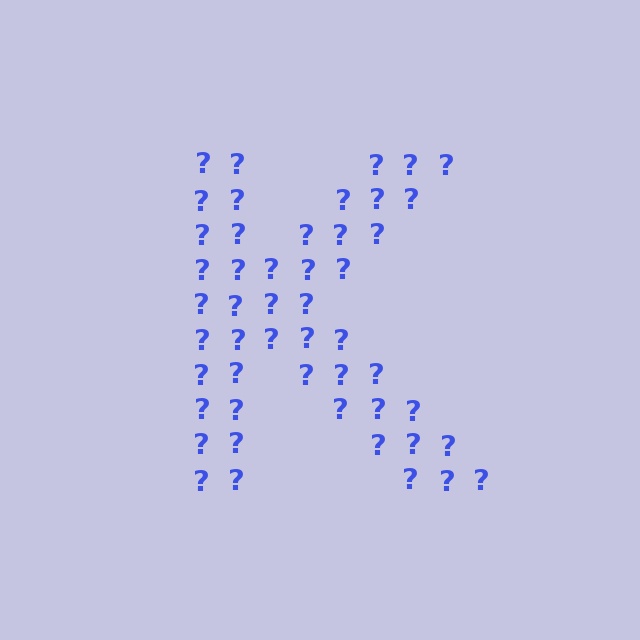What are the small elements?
The small elements are question marks.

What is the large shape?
The large shape is the letter K.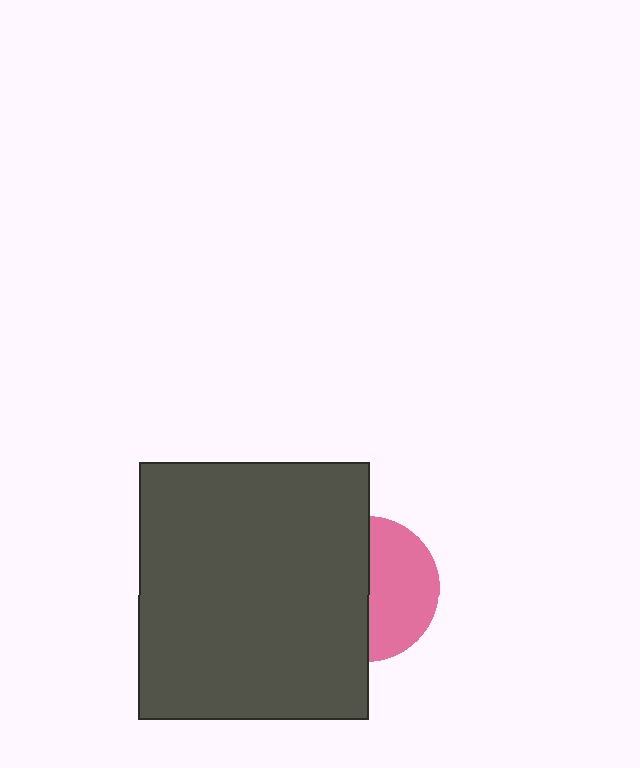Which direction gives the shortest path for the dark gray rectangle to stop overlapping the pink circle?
Moving left gives the shortest separation.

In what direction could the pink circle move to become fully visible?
The pink circle could move right. That would shift it out from behind the dark gray rectangle entirely.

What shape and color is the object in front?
The object in front is a dark gray rectangle.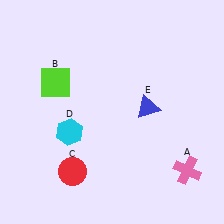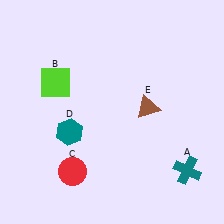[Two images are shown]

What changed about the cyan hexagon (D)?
In Image 1, D is cyan. In Image 2, it changed to teal.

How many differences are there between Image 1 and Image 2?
There are 3 differences between the two images.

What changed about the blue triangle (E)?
In Image 1, E is blue. In Image 2, it changed to brown.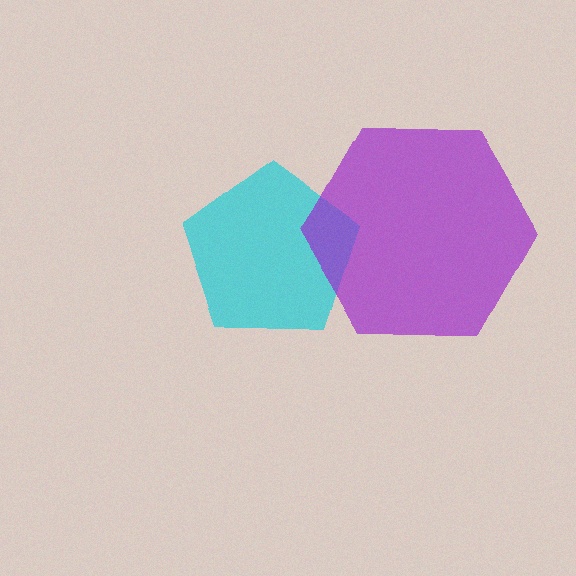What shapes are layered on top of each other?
The layered shapes are: a cyan pentagon, a purple hexagon.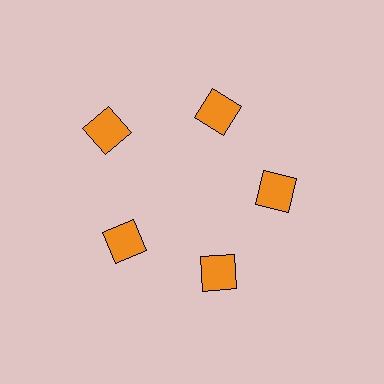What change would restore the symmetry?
The symmetry would be restored by moving it inward, back onto the ring so that all 5 squares sit at equal angles and equal distance from the center.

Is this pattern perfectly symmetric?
No. The 5 orange squares are arranged in a ring, but one element near the 10 o'clock position is pushed outward from the center, breaking the 5-fold rotational symmetry.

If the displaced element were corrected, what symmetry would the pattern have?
It would have 5-fold rotational symmetry — the pattern would map onto itself every 72 degrees.